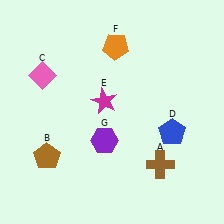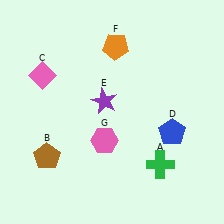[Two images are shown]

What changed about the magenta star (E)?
In Image 1, E is magenta. In Image 2, it changed to purple.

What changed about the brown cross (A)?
In Image 1, A is brown. In Image 2, it changed to green.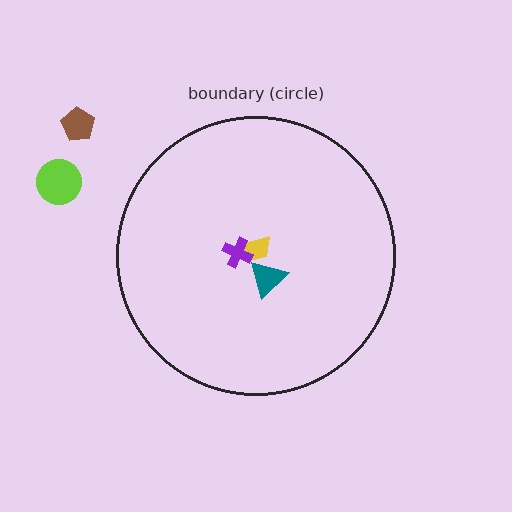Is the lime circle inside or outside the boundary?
Outside.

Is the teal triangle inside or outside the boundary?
Inside.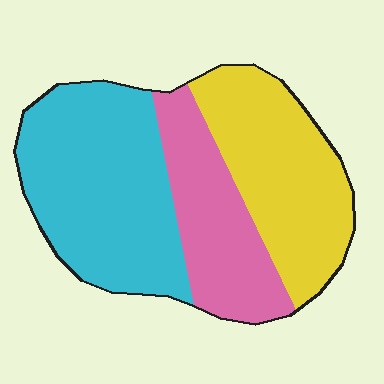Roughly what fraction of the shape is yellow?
Yellow takes up about one third (1/3) of the shape.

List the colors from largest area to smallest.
From largest to smallest: cyan, yellow, pink.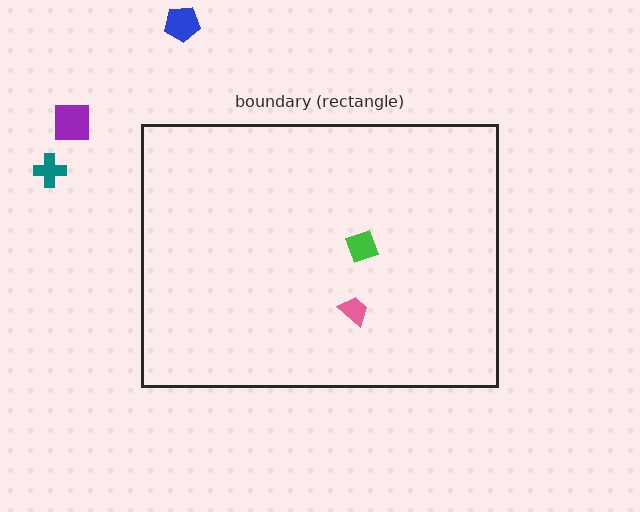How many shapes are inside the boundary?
2 inside, 3 outside.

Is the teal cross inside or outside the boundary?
Outside.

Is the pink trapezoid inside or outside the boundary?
Inside.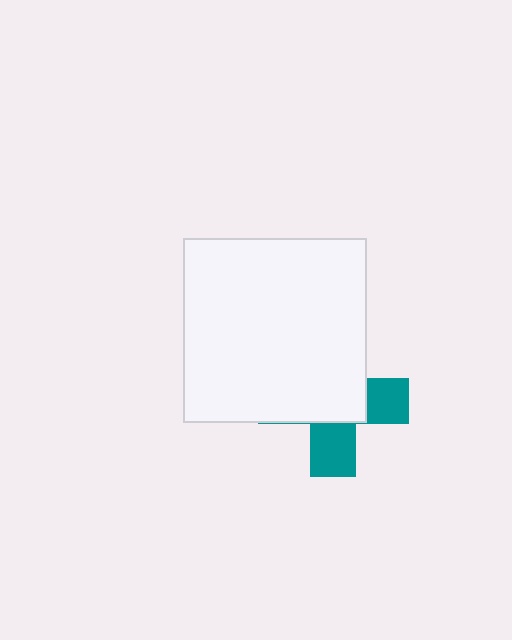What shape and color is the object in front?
The object in front is a white square.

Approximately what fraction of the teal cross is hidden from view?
Roughly 63% of the teal cross is hidden behind the white square.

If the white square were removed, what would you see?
You would see the complete teal cross.